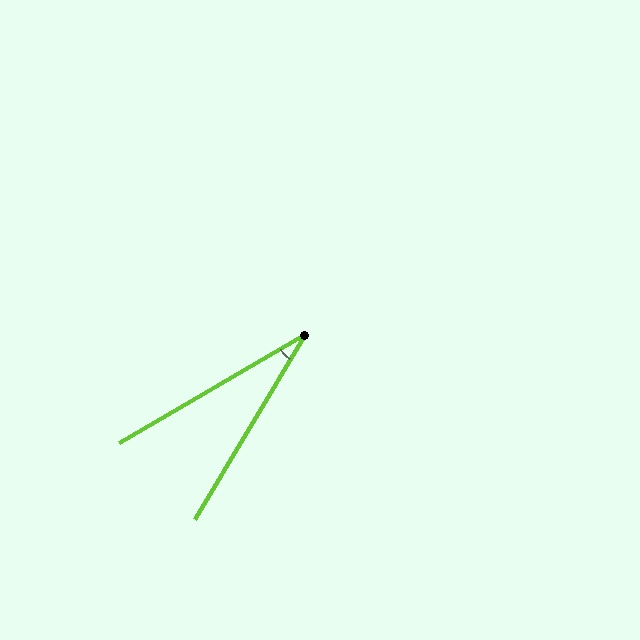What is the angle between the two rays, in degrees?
Approximately 29 degrees.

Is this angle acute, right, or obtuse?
It is acute.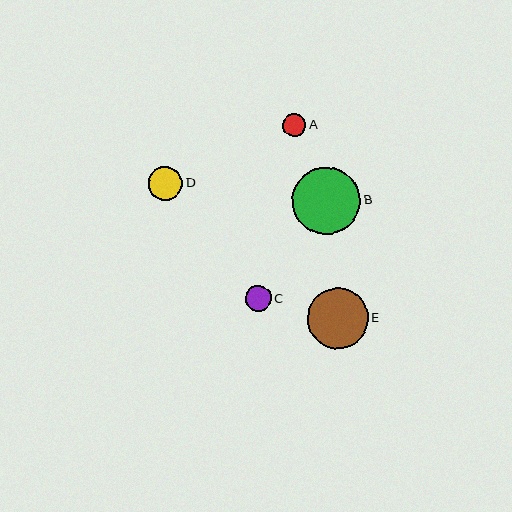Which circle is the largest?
Circle B is the largest with a size of approximately 68 pixels.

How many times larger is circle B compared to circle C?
Circle B is approximately 2.6 times the size of circle C.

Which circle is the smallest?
Circle A is the smallest with a size of approximately 23 pixels.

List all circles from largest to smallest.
From largest to smallest: B, E, D, C, A.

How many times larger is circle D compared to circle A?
Circle D is approximately 1.5 times the size of circle A.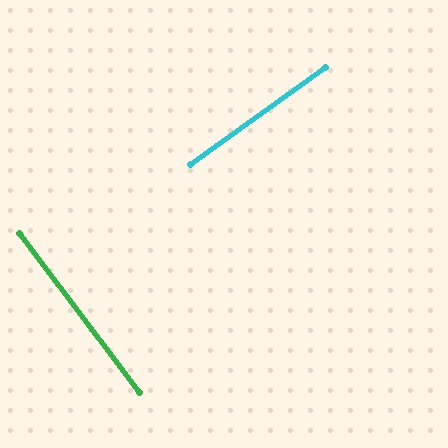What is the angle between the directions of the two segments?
Approximately 89 degrees.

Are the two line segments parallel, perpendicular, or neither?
Perpendicular — they meet at approximately 89°.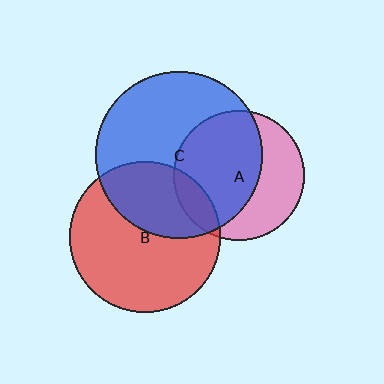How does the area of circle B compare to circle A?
Approximately 1.3 times.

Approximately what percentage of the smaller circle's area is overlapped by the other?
Approximately 10%.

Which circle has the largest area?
Circle C (blue).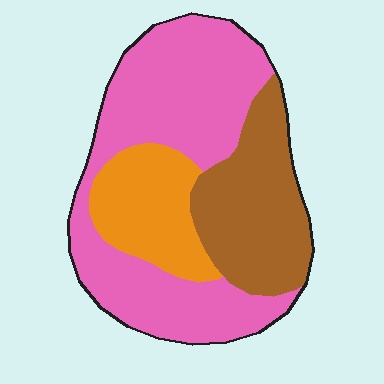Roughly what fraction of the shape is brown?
Brown takes up between a quarter and a half of the shape.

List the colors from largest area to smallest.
From largest to smallest: pink, brown, orange.